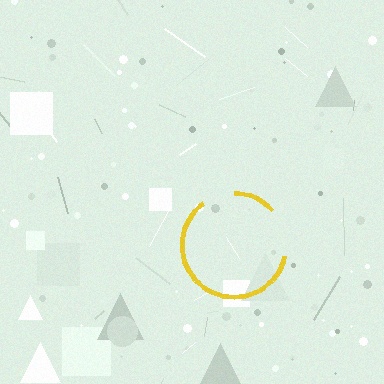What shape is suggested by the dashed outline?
The dashed outline suggests a circle.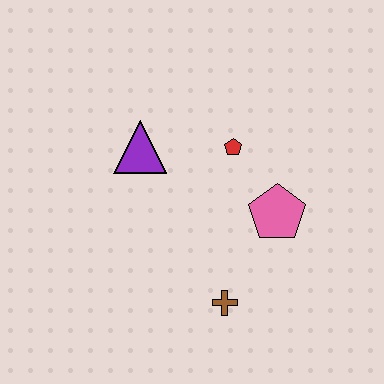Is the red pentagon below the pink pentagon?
No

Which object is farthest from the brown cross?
The purple triangle is farthest from the brown cross.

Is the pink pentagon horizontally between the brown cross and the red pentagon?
No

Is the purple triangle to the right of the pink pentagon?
No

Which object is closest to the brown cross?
The pink pentagon is closest to the brown cross.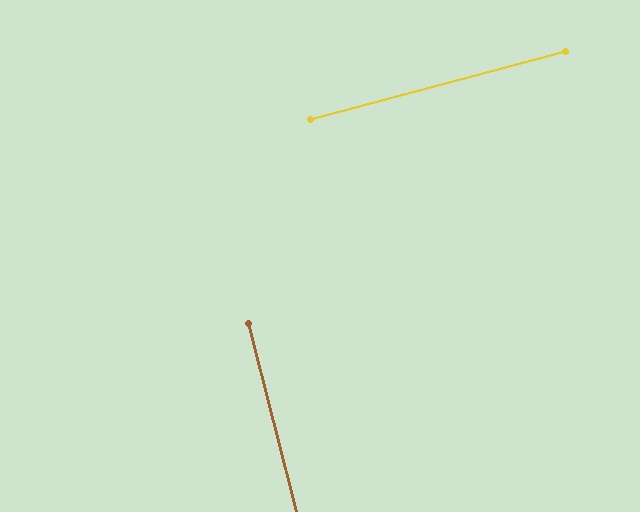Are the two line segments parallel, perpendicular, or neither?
Perpendicular — they meet at approximately 89°.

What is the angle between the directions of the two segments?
Approximately 89 degrees.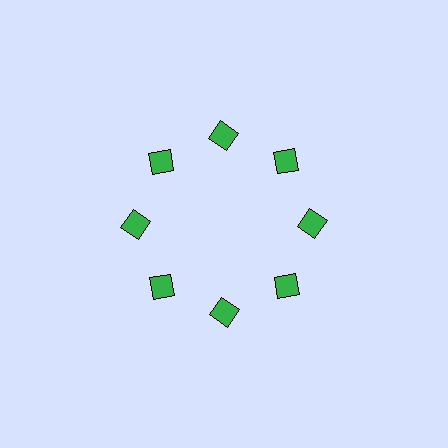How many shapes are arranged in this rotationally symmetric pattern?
There are 8 shapes, arranged in 8 groups of 1.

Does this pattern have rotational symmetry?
Yes, this pattern has 8-fold rotational symmetry. It looks the same after rotating 45 degrees around the center.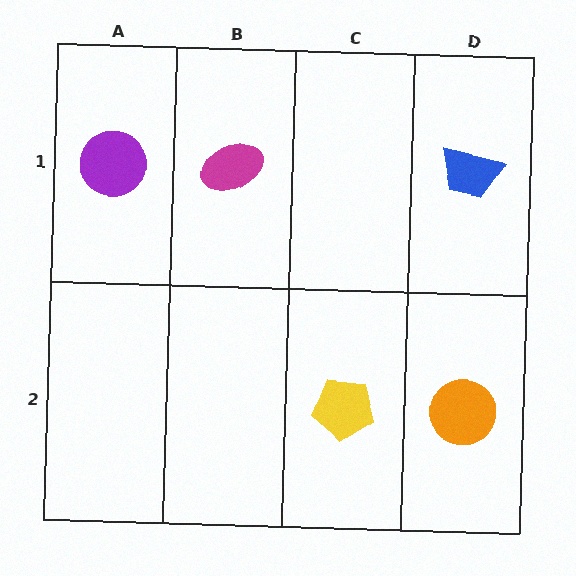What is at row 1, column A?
A purple circle.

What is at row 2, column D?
An orange circle.